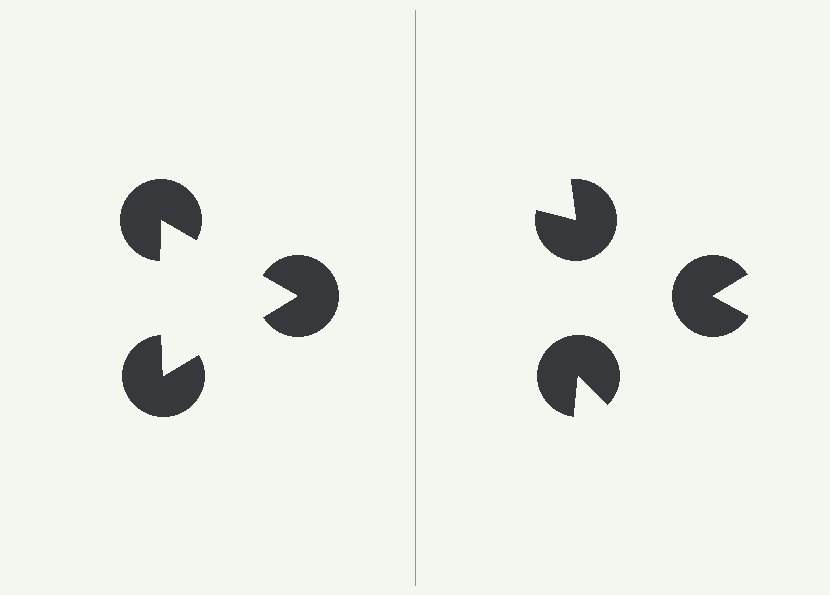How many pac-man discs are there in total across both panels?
6 — 3 on each side.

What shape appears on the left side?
An illusory triangle.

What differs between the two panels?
The pac-man discs are positioned identically on both sides; only the wedge orientations differ. On the left they align to a triangle; on the right they are misaligned.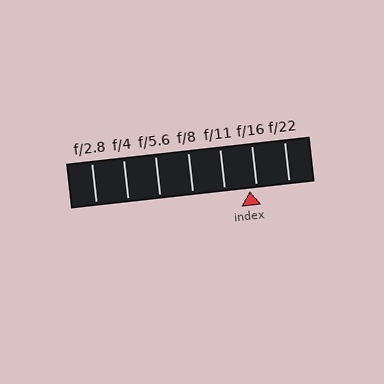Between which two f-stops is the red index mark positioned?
The index mark is between f/11 and f/16.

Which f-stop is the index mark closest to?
The index mark is closest to f/16.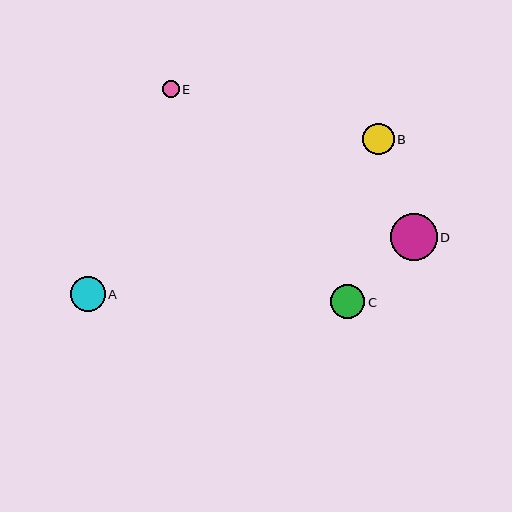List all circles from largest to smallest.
From largest to smallest: D, A, C, B, E.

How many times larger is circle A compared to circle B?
Circle A is approximately 1.1 times the size of circle B.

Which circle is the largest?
Circle D is the largest with a size of approximately 47 pixels.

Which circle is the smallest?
Circle E is the smallest with a size of approximately 17 pixels.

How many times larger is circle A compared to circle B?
Circle A is approximately 1.1 times the size of circle B.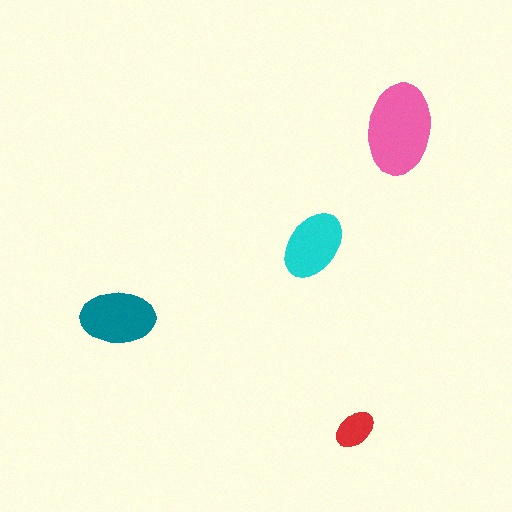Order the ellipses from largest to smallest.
the pink one, the teal one, the cyan one, the red one.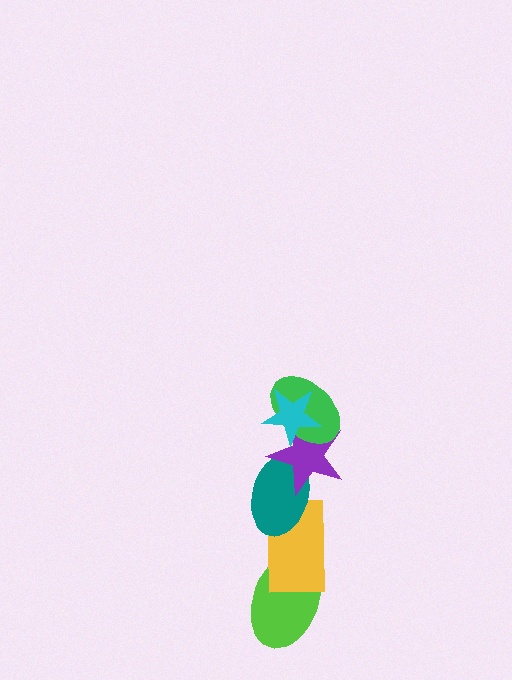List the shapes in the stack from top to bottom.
From top to bottom: the cyan star, the green ellipse, the purple star, the teal ellipse, the yellow rectangle, the lime ellipse.